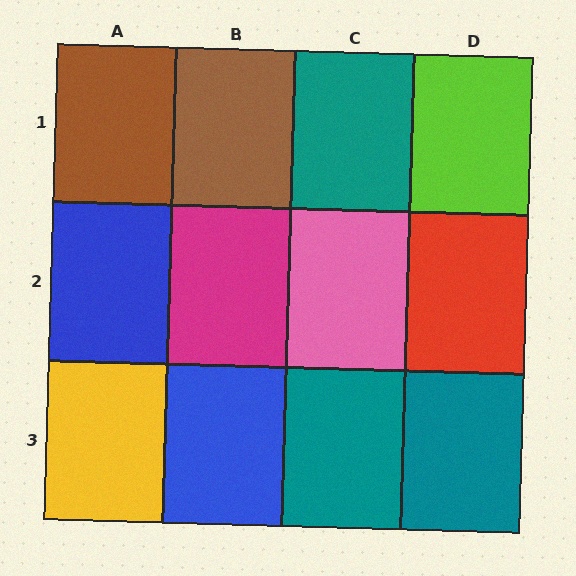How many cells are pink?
1 cell is pink.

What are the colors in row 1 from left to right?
Brown, brown, teal, lime.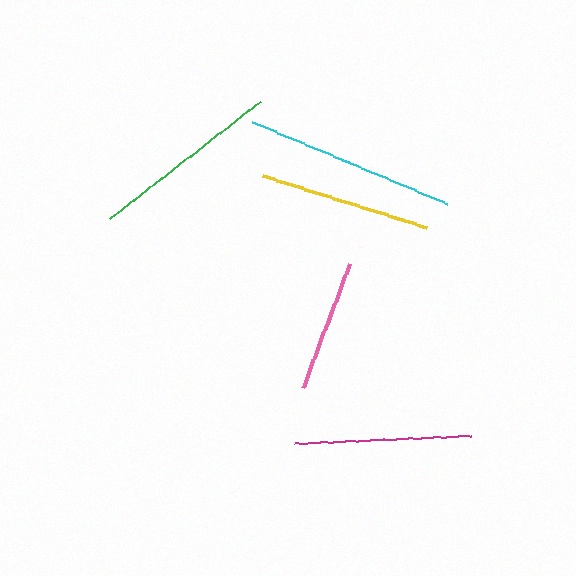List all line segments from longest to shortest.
From longest to shortest: cyan, green, magenta, yellow, pink.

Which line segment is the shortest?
The pink line is the shortest at approximately 132 pixels.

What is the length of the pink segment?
The pink segment is approximately 132 pixels long.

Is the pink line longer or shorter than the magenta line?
The magenta line is longer than the pink line.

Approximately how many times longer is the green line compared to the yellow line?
The green line is approximately 1.1 times the length of the yellow line.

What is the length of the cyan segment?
The cyan segment is approximately 212 pixels long.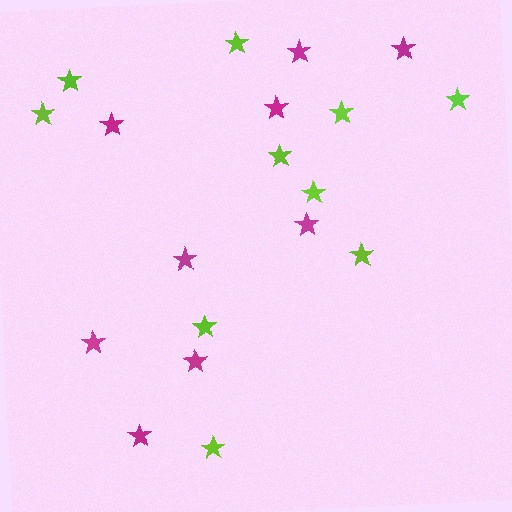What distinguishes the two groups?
There are 2 groups: one group of magenta stars (9) and one group of lime stars (10).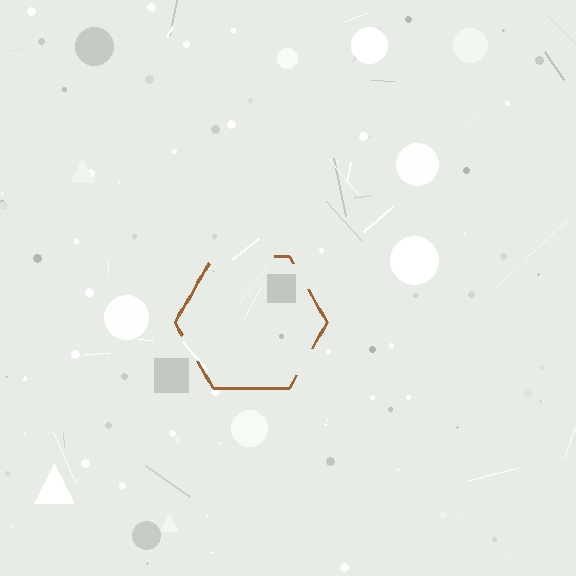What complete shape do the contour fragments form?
The contour fragments form a hexagon.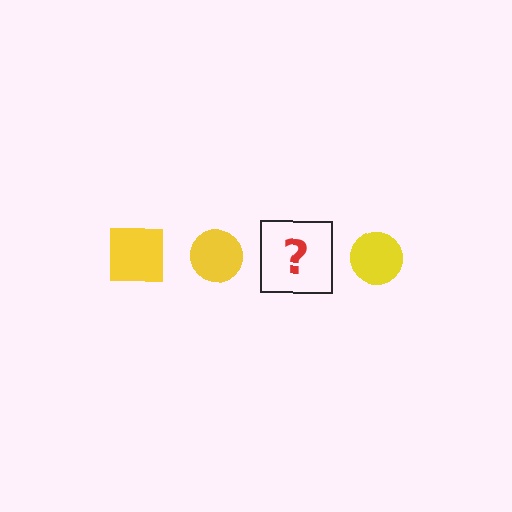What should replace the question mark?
The question mark should be replaced with a yellow square.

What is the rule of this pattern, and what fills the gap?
The rule is that the pattern cycles through square, circle shapes in yellow. The gap should be filled with a yellow square.